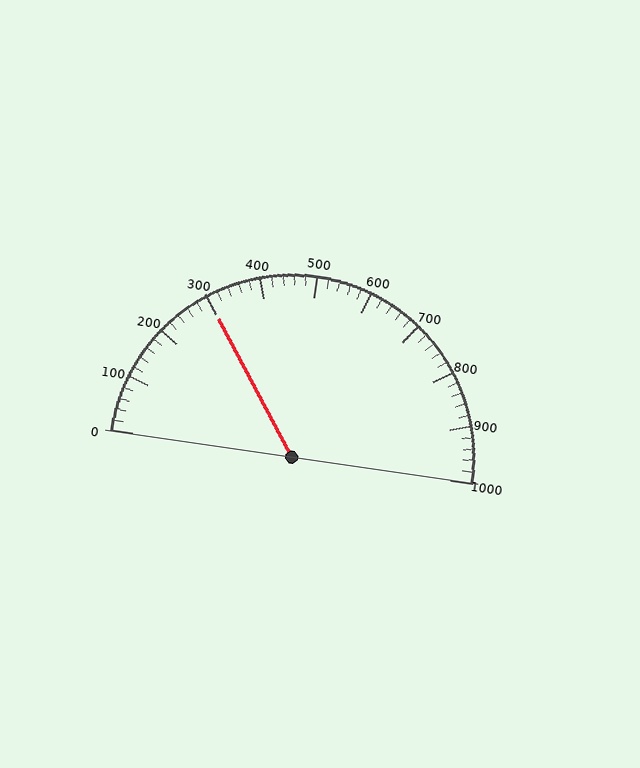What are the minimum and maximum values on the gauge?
The gauge ranges from 0 to 1000.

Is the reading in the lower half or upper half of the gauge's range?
The reading is in the lower half of the range (0 to 1000).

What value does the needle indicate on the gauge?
The needle indicates approximately 300.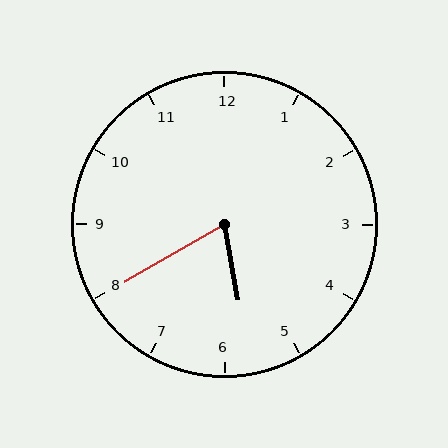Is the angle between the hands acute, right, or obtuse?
It is acute.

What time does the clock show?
5:40.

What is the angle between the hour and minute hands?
Approximately 70 degrees.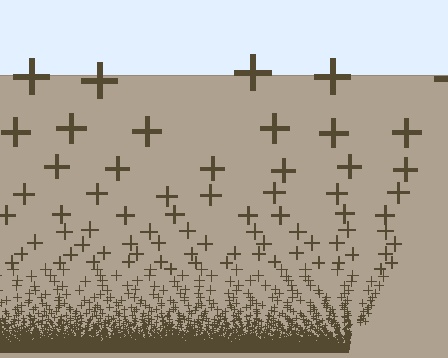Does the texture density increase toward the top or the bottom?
Density increases toward the bottom.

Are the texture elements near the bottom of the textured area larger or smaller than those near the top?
Smaller. The gradient is inverted — elements near the bottom are smaller and denser.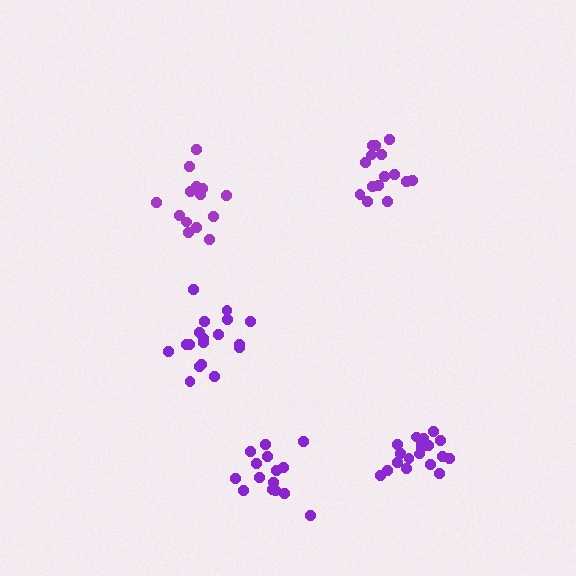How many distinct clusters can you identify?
There are 5 distinct clusters.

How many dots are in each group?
Group 1: 15 dots, Group 2: 15 dots, Group 3: 18 dots, Group 4: 19 dots, Group 5: 15 dots (82 total).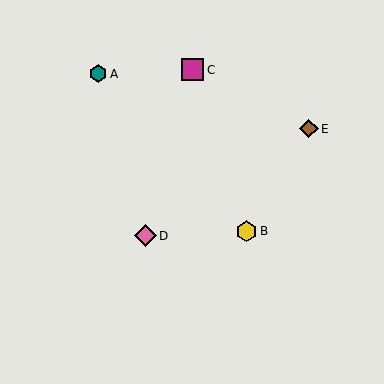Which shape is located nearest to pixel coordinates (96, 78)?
The teal hexagon (labeled A) at (98, 74) is nearest to that location.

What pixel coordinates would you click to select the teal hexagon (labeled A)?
Click at (98, 74) to select the teal hexagon A.